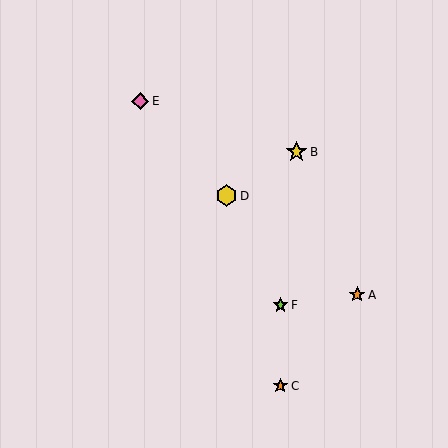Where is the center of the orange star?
The center of the orange star is at (280, 386).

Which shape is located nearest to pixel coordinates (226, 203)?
The yellow hexagon (labeled D) at (227, 196) is nearest to that location.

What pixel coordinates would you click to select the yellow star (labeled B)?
Click at (296, 152) to select the yellow star B.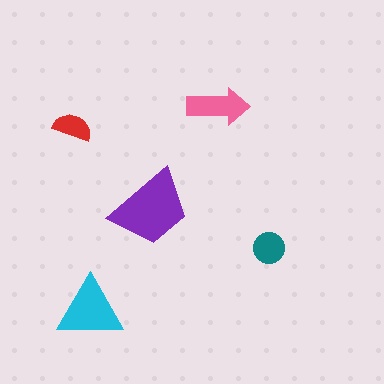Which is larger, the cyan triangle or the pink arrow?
The cyan triangle.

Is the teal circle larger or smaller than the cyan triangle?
Smaller.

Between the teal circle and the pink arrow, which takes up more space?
The pink arrow.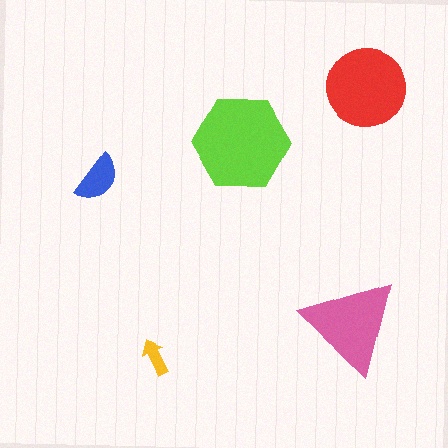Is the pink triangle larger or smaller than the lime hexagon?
Smaller.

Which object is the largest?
The lime hexagon.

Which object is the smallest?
The yellow arrow.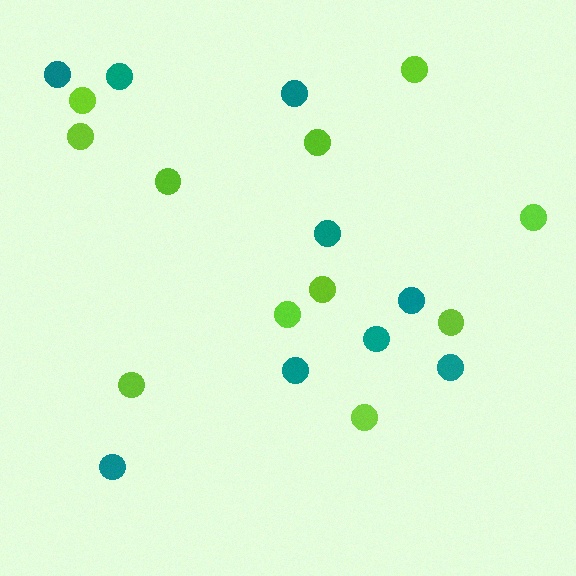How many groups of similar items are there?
There are 2 groups: one group of lime circles (11) and one group of teal circles (9).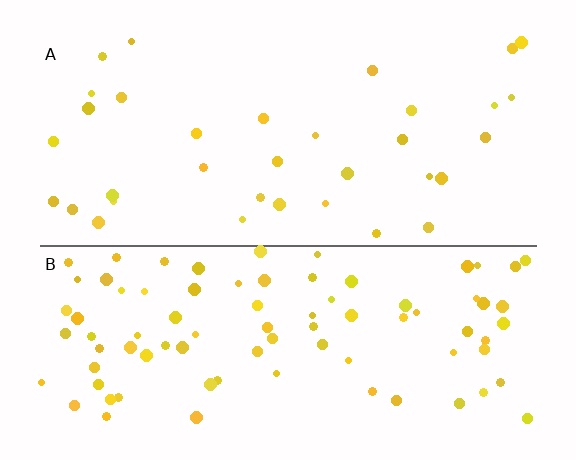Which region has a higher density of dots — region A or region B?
B (the bottom).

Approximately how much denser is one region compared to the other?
Approximately 2.5× — region B over region A.